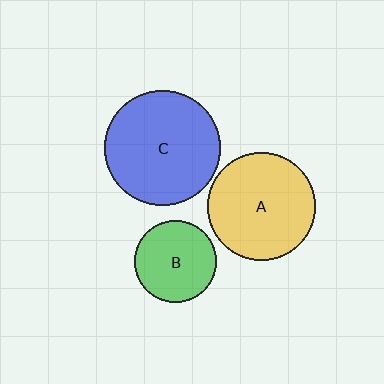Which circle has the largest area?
Circle C (blue).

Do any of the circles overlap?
No, none of the circles overlap.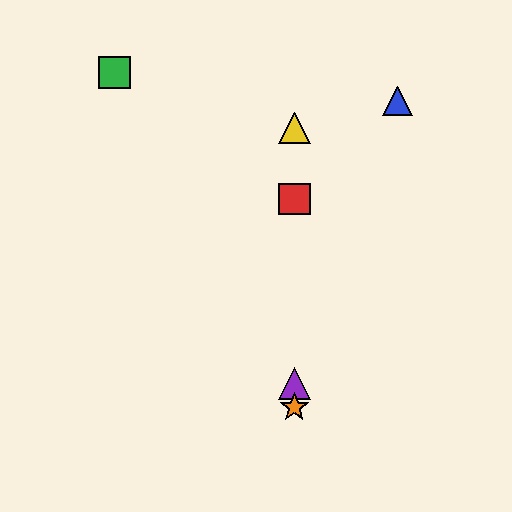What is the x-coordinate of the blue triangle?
The blue triangle is at x≈397.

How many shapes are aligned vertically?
4 shapes (the red square, the yellow triangle, the purple triangle, the orange star) are aligned vertically.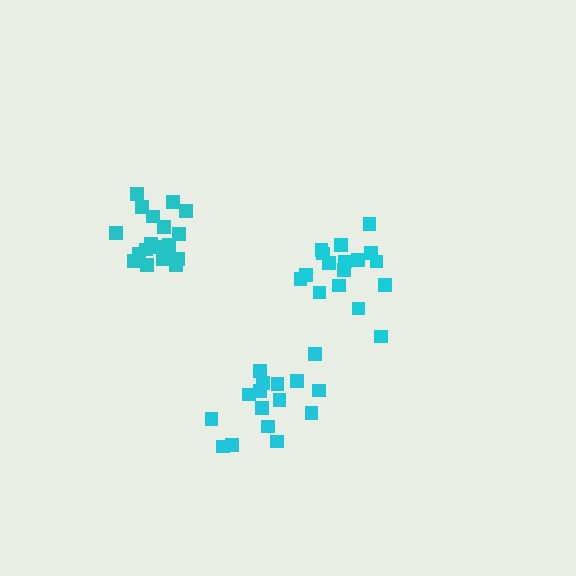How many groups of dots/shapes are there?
There are 3 groups.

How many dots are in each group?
Group 1: 20 dots, Group 2: 17 dots, Group 3: 16 dots (53 total).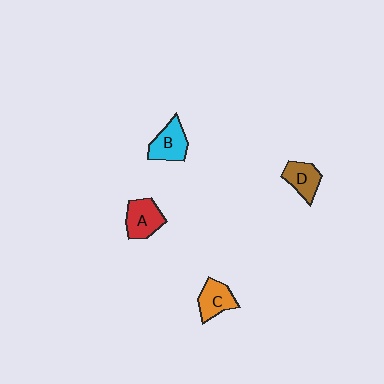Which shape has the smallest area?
Shape D (brown).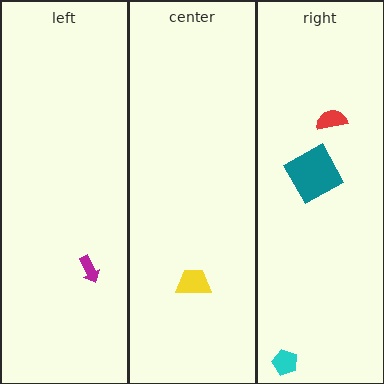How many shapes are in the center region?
1.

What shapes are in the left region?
The magenta arrow.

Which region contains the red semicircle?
The right region.